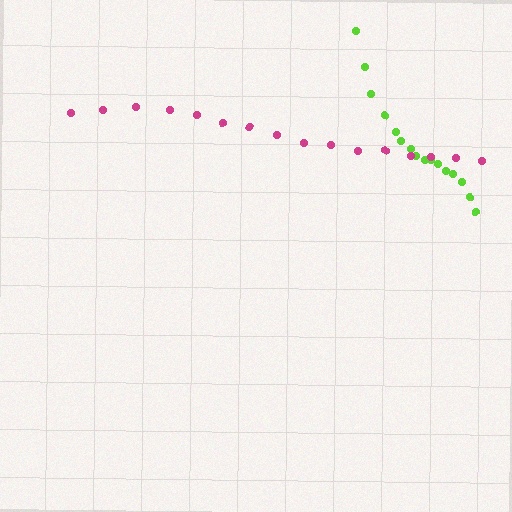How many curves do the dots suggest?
There are 2 distinct paths.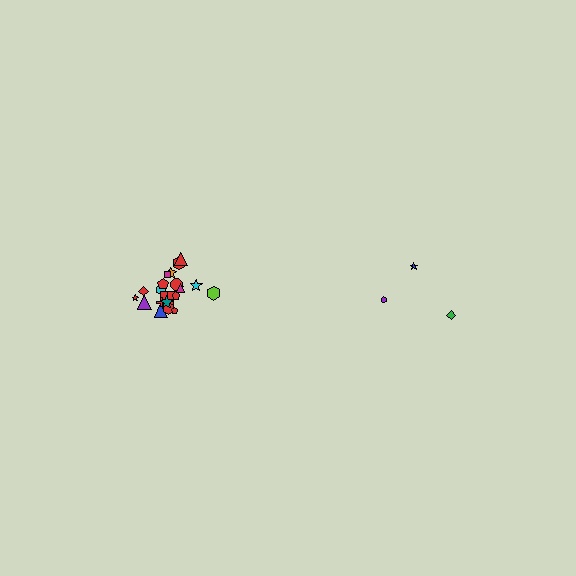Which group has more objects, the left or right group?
The left group.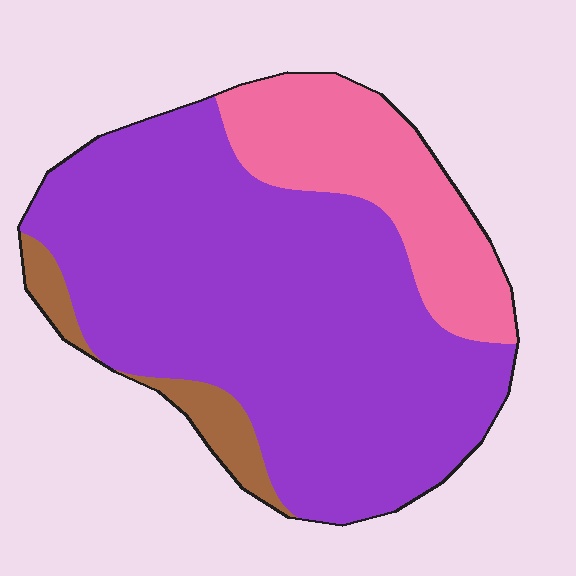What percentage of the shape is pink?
Pink takes up about one fifth (1/5) of the shape.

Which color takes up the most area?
Purple, at roughly 70%.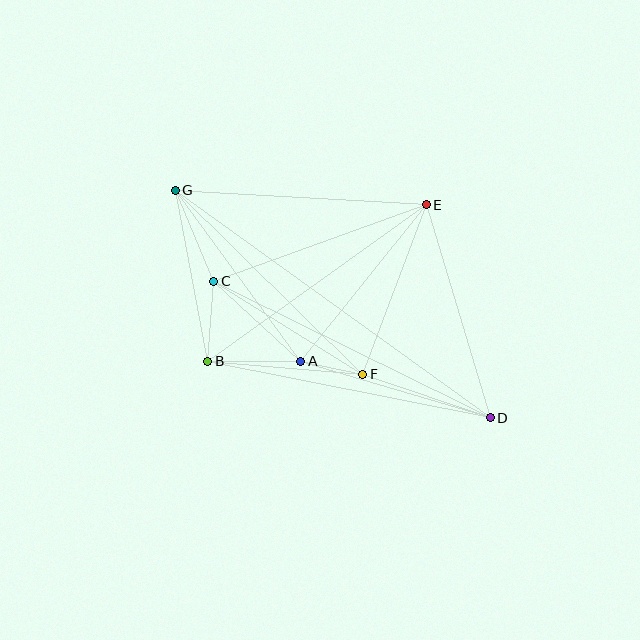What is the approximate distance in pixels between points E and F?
The distance between E and F is approximately 181 pixels.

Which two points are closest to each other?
Points A and F are closest to each other.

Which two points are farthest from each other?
Points D and G are farthest from each other.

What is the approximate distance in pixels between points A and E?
The distance between A and E is approximately 201 pixels.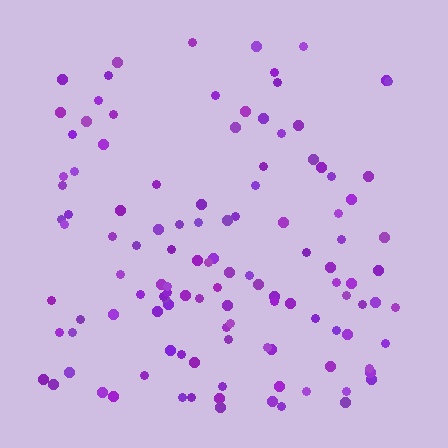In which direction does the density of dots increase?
From top to bottom, with the bottom side densest.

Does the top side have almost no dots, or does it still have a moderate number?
Still a moderate number, just noticeably fewer than the bottom.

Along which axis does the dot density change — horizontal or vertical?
Vertical.